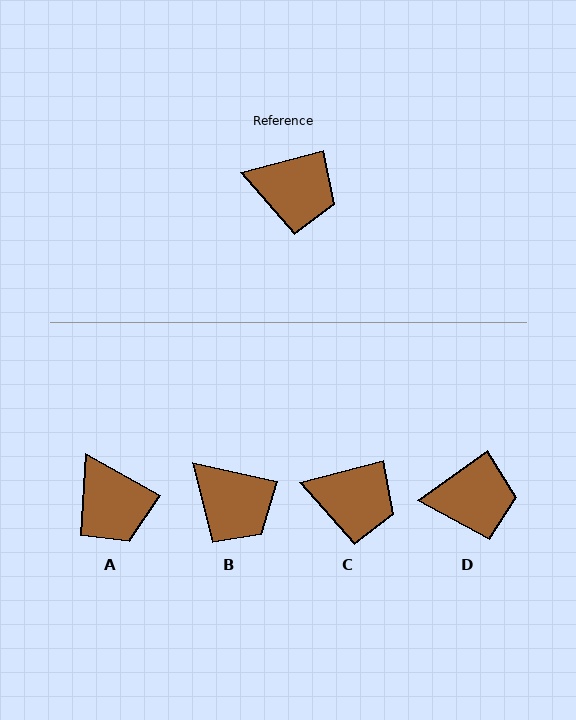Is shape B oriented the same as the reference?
No, it is off by about 28 degrees.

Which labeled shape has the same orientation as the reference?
C.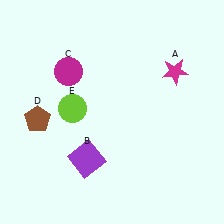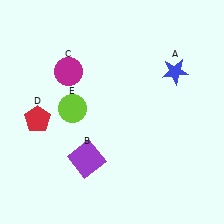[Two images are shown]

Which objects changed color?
A changed from magenta to blue. D changed from brown to red.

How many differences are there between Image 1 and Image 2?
There are 2 differences between the two images.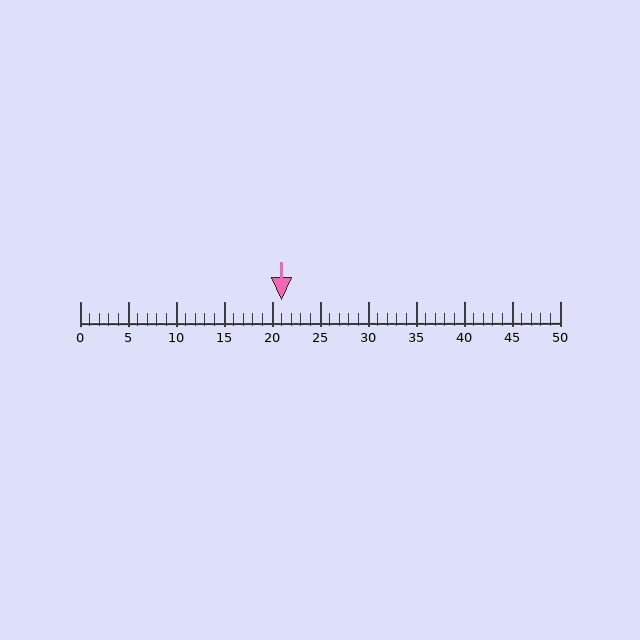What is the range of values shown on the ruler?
The ruler shows values from 0 to 50.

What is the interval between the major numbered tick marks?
The major tick marks are spaced 5 units apart.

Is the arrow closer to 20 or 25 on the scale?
The arrow is closer to 20.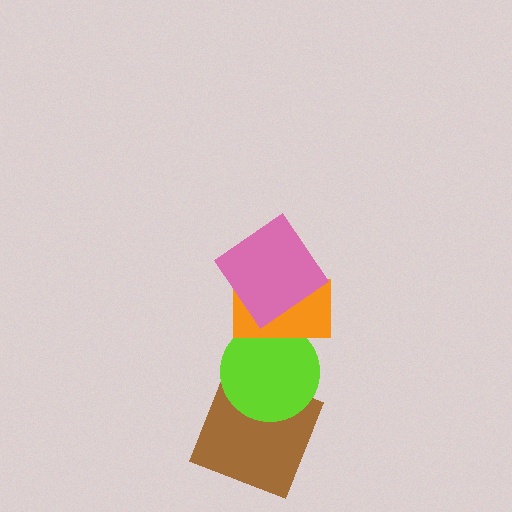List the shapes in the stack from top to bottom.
From top to bottom: the pink diamond, the orange rectangle, the lime circle, the brown square.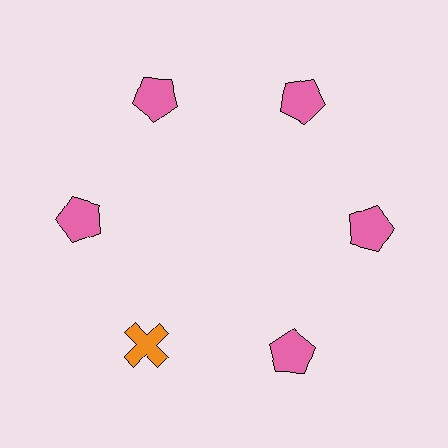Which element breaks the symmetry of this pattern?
The orange cross at roughly the 7 o'clock position breaks the symmetry. All other shapes are pink pentagons.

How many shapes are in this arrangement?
There are 6 shapes arranged in a ring pattern.